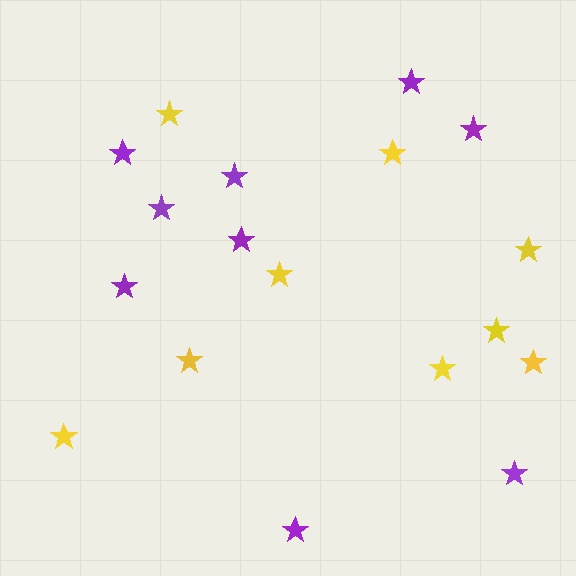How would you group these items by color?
There are 2 groups: one group of yellow stars (9) and one group of purple stars (9).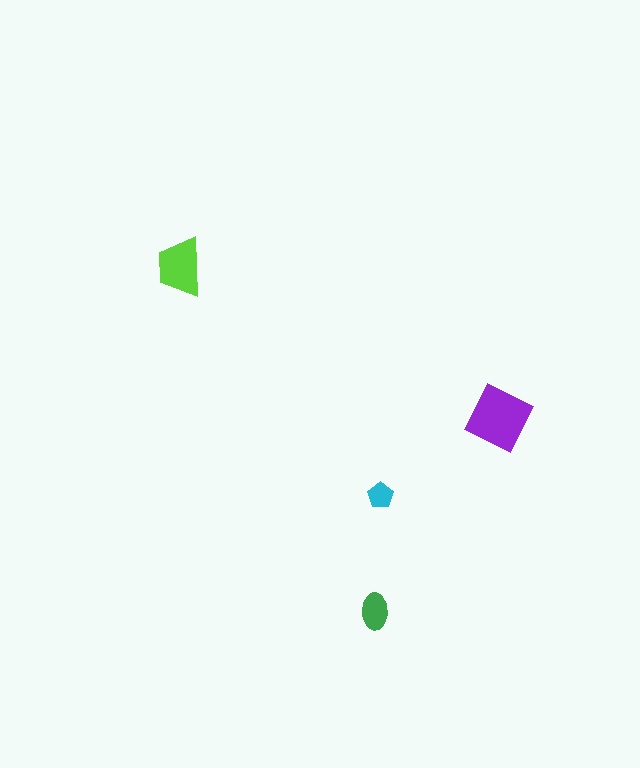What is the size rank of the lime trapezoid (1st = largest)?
2nd.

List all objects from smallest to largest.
The cyan pentagon, the green ellipse, the lime trapezoid, the purple square.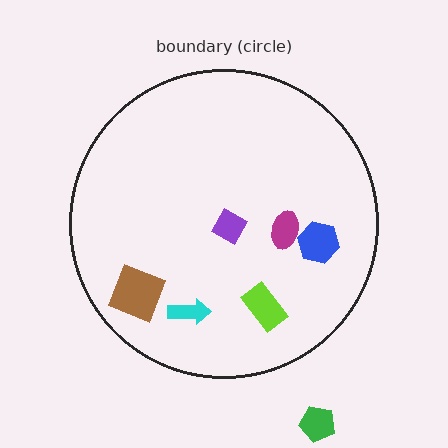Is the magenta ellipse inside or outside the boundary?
Inside.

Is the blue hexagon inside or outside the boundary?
Inside.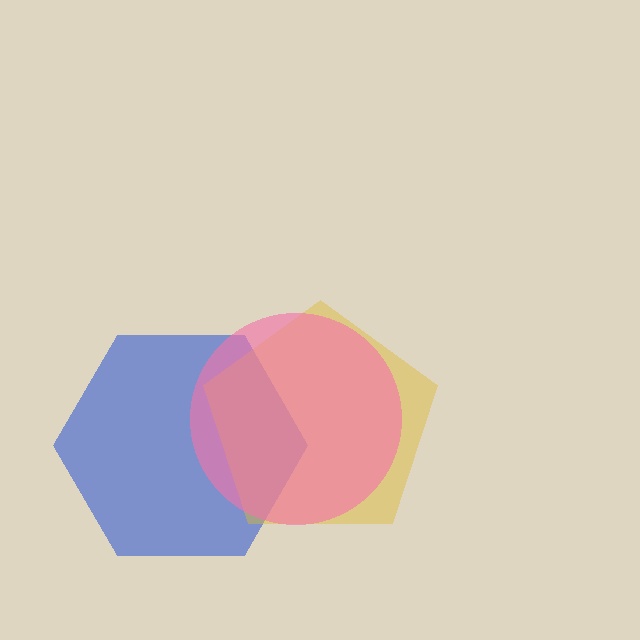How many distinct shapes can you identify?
There are 3 distinct shapes: a blue hexagon, a yellow pentagon, a pink circle.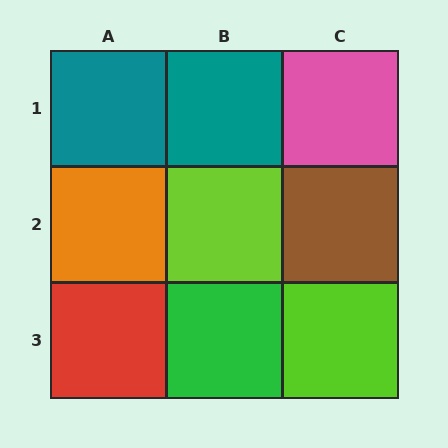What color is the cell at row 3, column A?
Red.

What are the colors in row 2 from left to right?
Orange, lime, brown.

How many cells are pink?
1 cell is pink.